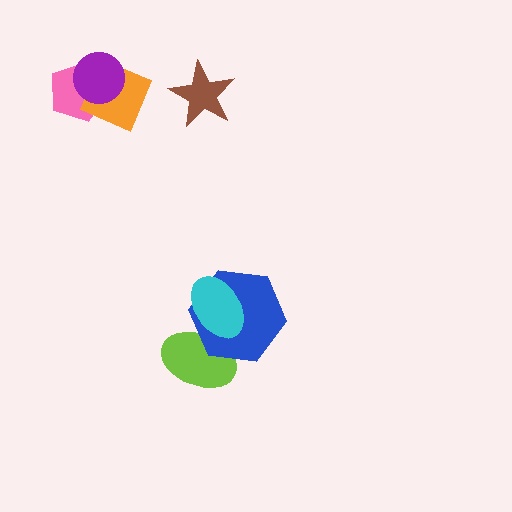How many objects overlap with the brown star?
0 objects overlap with the brown star.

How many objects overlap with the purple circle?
2 objects overlap with the purple circle.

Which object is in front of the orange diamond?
The purple circle is in front of the orange diamond.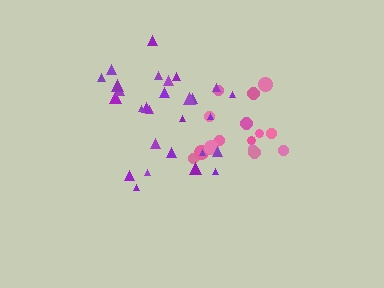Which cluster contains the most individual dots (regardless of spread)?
Purple (28).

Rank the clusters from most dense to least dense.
pink, purple.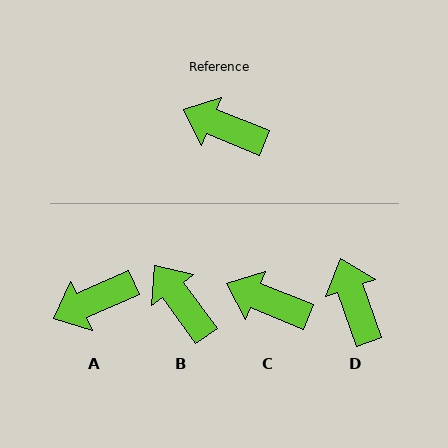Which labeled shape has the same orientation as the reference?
C.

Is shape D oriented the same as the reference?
No, it is off by about 49 degrees.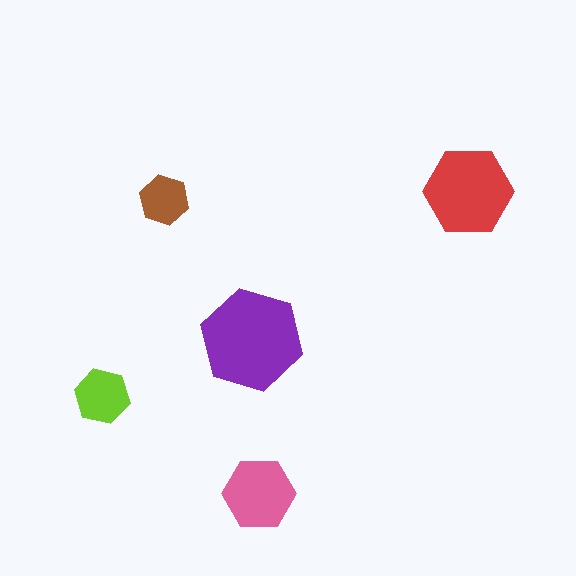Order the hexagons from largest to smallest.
the purple one, the red one, the pink one, the lime one, the brown one.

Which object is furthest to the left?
The lime hexagon is leftmost.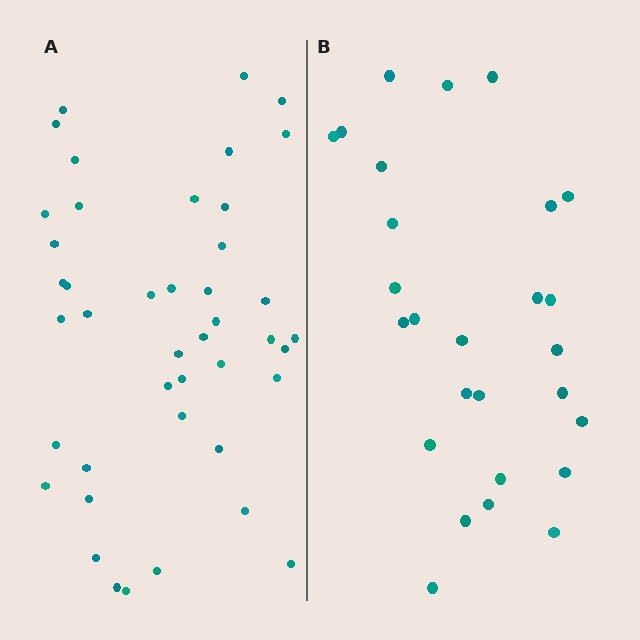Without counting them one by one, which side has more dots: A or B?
Region A (the left region) has more dots.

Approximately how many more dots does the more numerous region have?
Region A has approximately 15 more dots than region B.